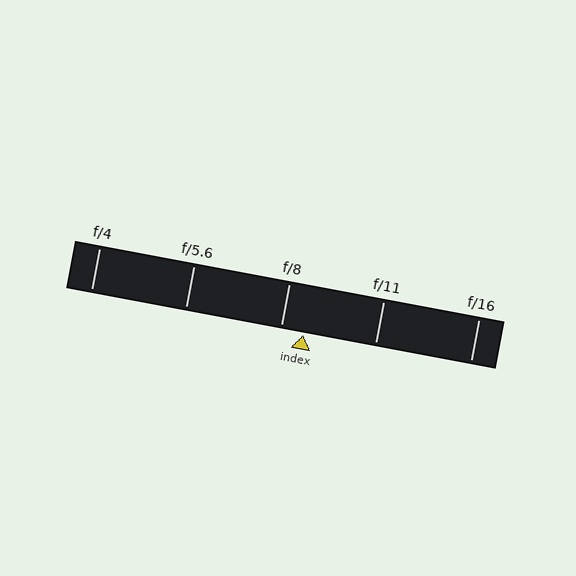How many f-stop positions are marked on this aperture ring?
There are 5 f-stop positions marked.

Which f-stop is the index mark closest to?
The index mark is closest to f/8.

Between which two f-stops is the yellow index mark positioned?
The index mark is between f/8 and f/11.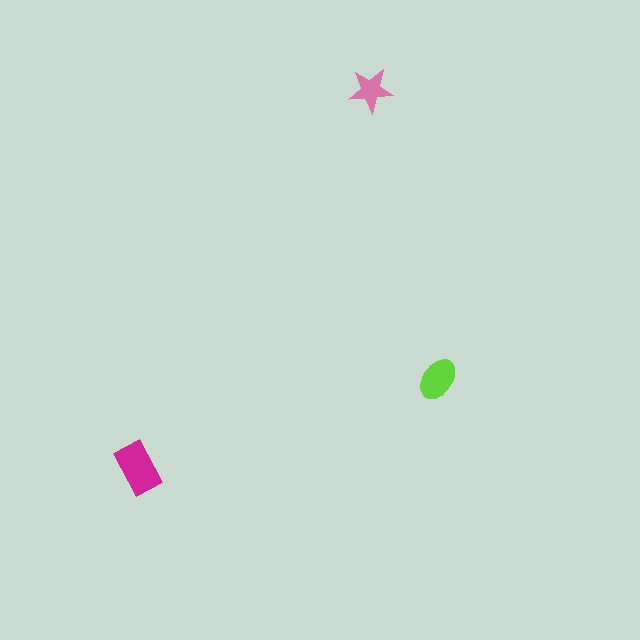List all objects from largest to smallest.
The magenta rectangle, the lime ellipse, the pink star.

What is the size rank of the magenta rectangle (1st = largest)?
1st.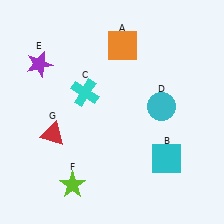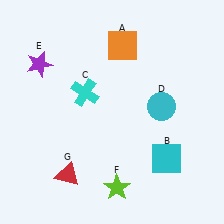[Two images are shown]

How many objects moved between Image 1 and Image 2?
2 objects moved between the two images.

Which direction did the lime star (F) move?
The lime star (F) moved right.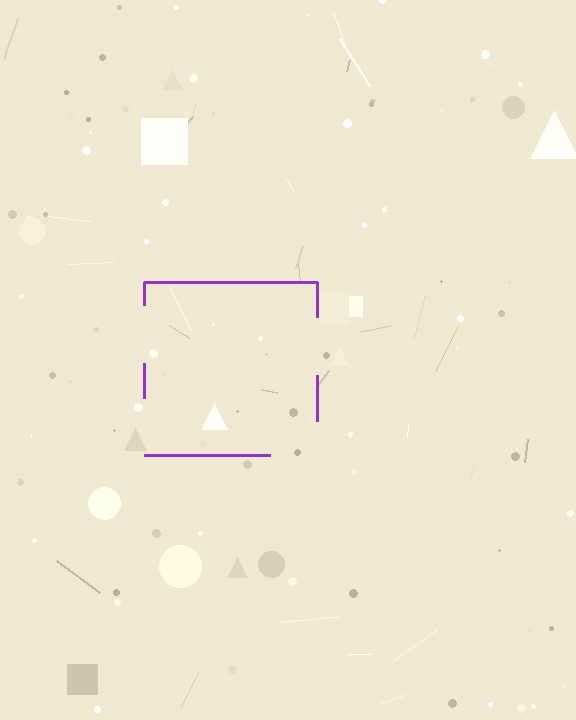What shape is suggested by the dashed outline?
The dashed outline suggests a square.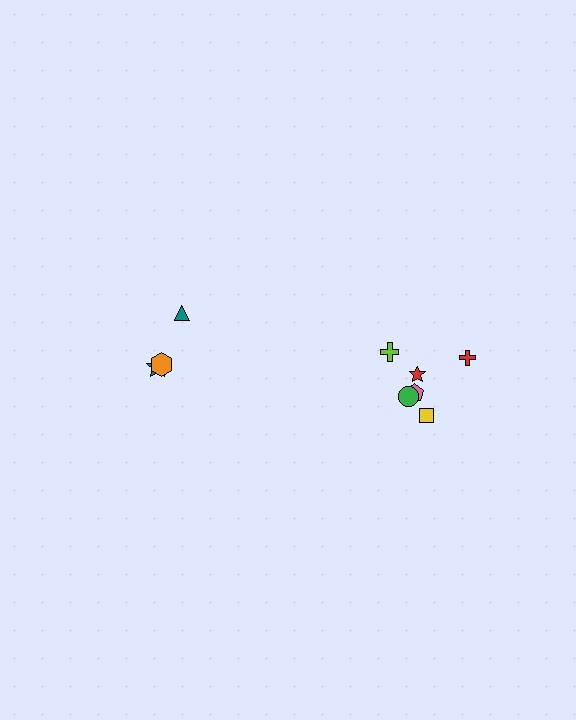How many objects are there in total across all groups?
There are 9 objects.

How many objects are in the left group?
There are 3 objects.